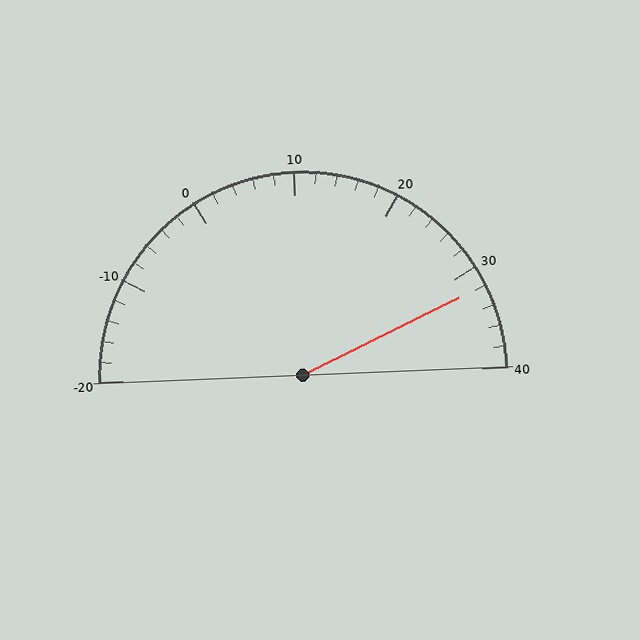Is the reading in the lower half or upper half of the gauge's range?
The reading is in the upper half of the range (-20 to 40).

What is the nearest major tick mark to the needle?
The nearest major tick mark is 30.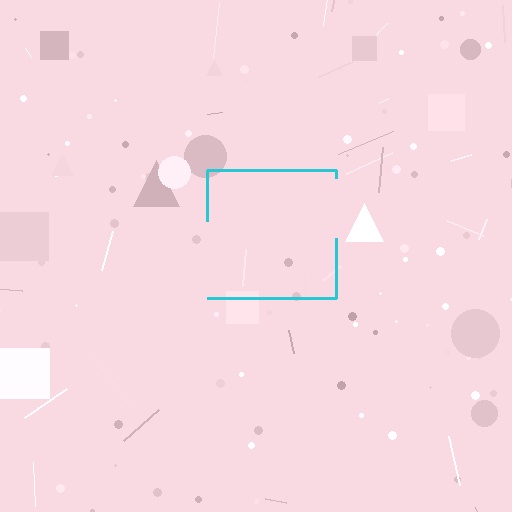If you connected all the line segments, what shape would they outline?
They would outline a square.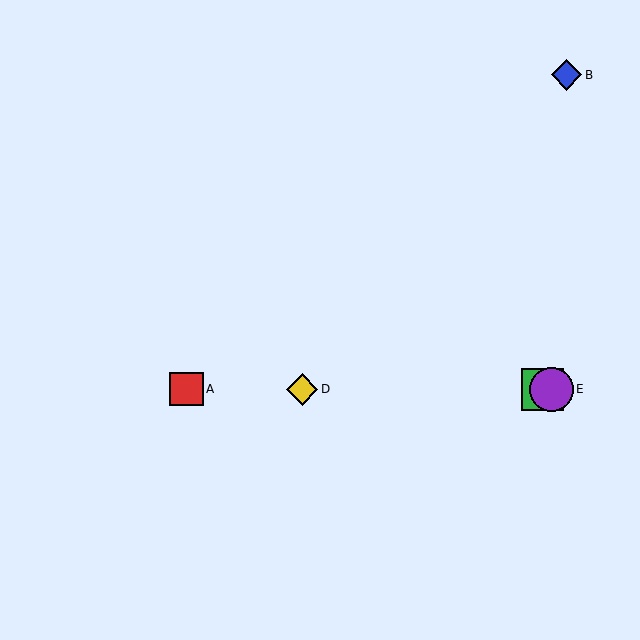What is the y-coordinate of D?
Object D is at y≈389.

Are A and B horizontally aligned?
No, A is at y≈389 and B is at y≈75.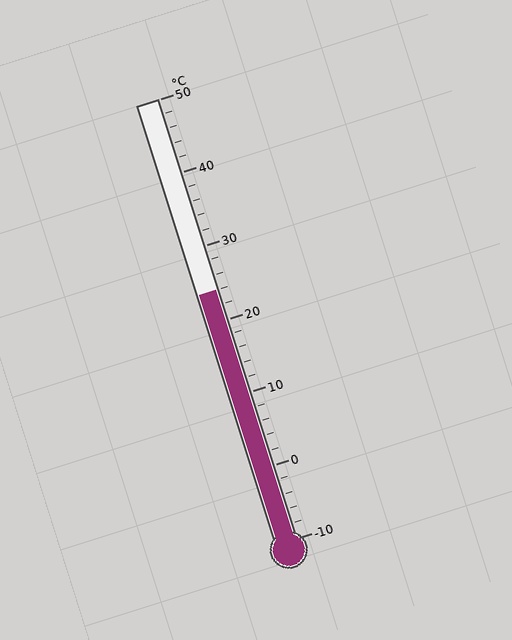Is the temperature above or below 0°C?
The temperature is above 0°C.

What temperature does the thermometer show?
The thermometer shows approximately 24°C.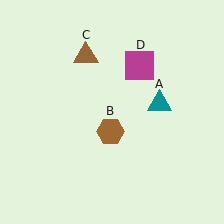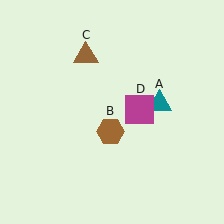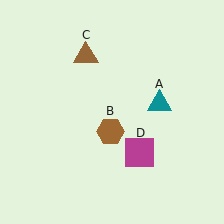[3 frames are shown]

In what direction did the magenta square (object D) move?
The magenta square (object D) moved down.